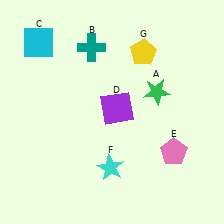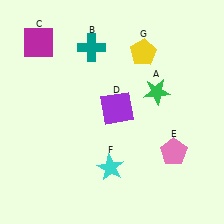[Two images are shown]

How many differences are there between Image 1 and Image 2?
There is 1 difference between the two images.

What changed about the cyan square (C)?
In Image 1, C is cyan. In Image 2, it changed to magenta.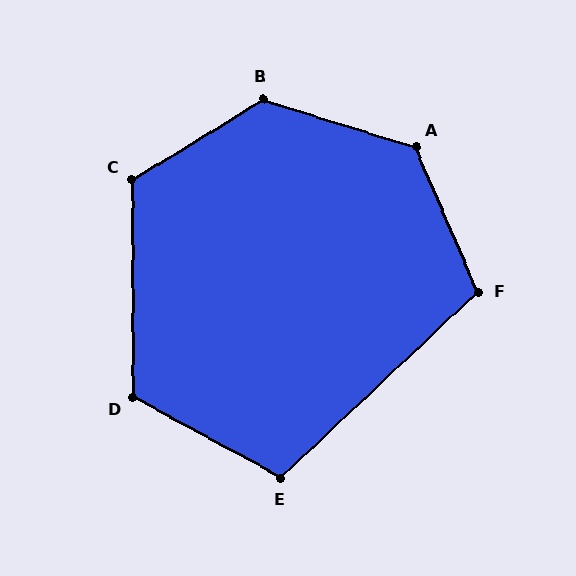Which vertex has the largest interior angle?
B, at approximately 131 degrees.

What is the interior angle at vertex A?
Approximately 131 degrees (obtuse).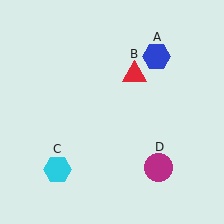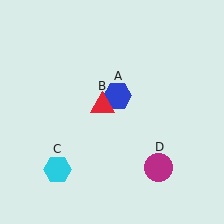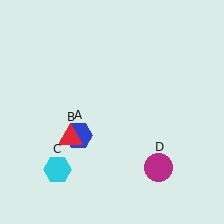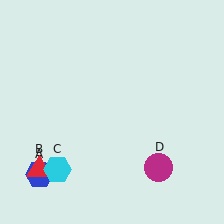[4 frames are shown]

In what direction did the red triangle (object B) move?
The red triangle (object B) moved down and to the left.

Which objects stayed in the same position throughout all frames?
Cyan hexagon (object C) and magenta circle (object D) remained stationary.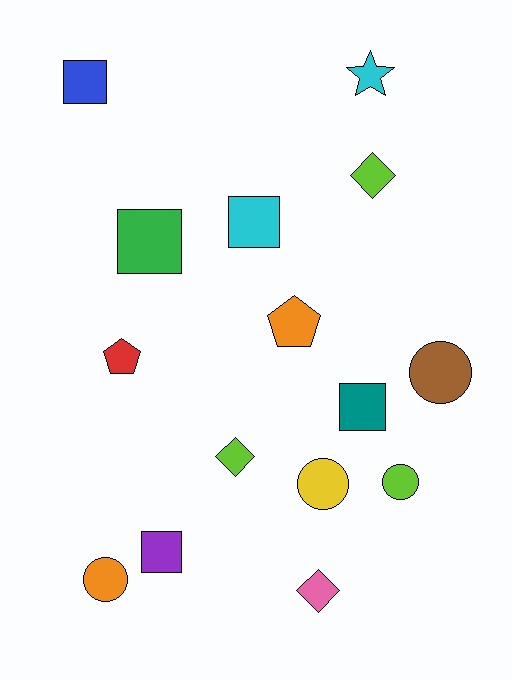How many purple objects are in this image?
There is 1 purple object.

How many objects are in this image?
There are 15 objects.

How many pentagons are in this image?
There are 2 pentagons.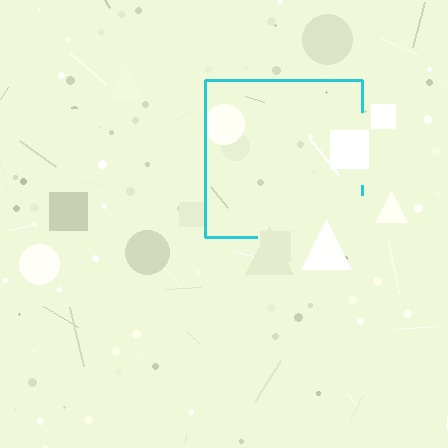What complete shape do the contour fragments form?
The contour fragments form a square.